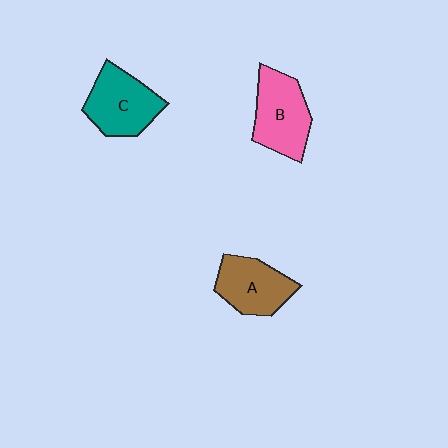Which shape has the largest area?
Shape B (pink).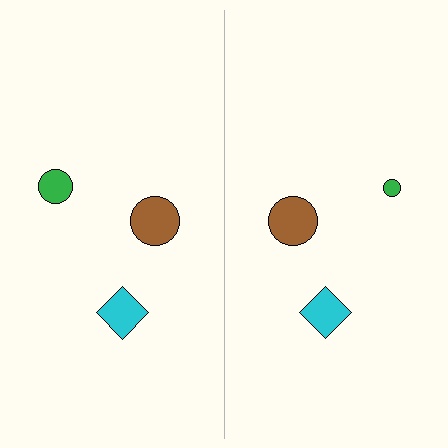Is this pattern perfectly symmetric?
No, the pattern is not perfectly symmetric. The green circle on the right side has a different size than its mirror counterpart.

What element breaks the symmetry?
The green circle on the right side has a different size than its mirror counterpart.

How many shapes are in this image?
There are 6 shapes in this image.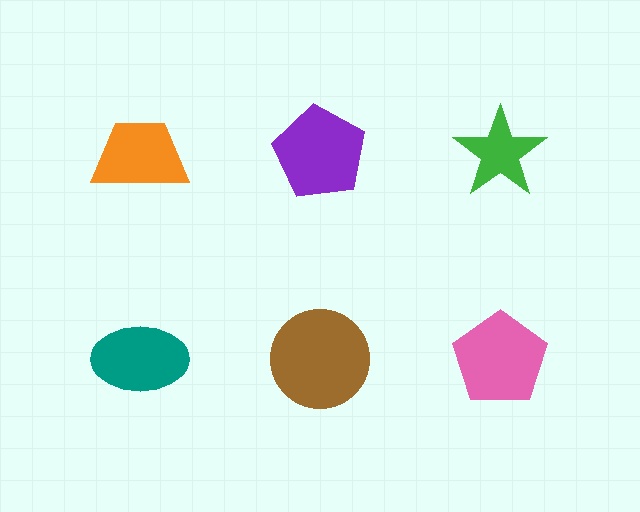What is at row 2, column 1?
A teal ellipse.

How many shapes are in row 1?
3 shapes.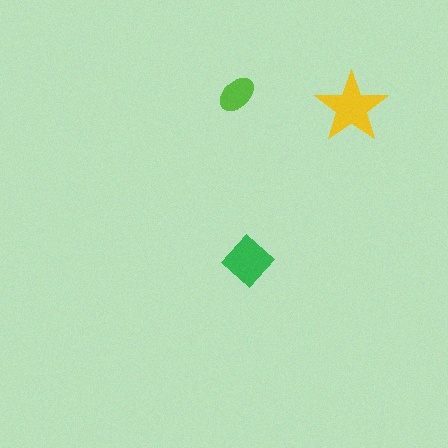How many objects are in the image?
There are 3 objects in the image.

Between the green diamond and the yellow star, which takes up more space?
The yellow star.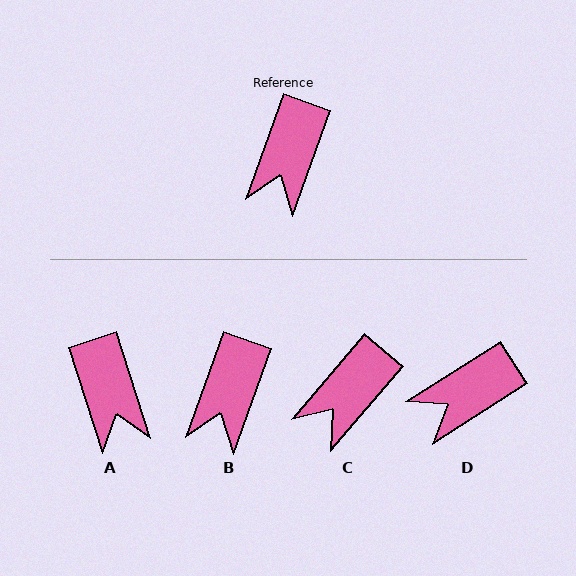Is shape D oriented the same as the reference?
No, it is off by about 38 degrees.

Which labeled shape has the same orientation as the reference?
B.